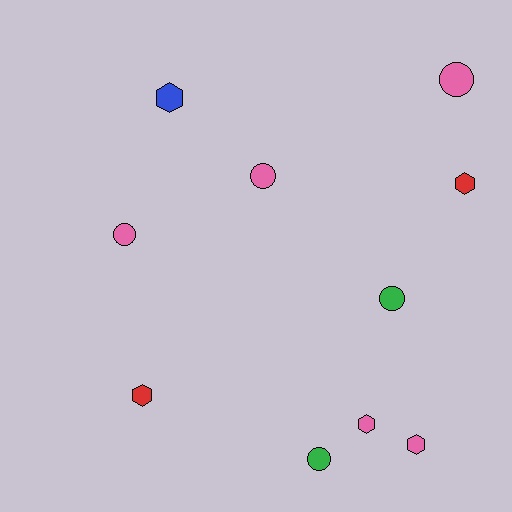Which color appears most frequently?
Pink, with 5 objects.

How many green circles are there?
There are 2 green circles.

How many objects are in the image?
There are 10 objects.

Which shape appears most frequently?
Hexagon, with 5 objects.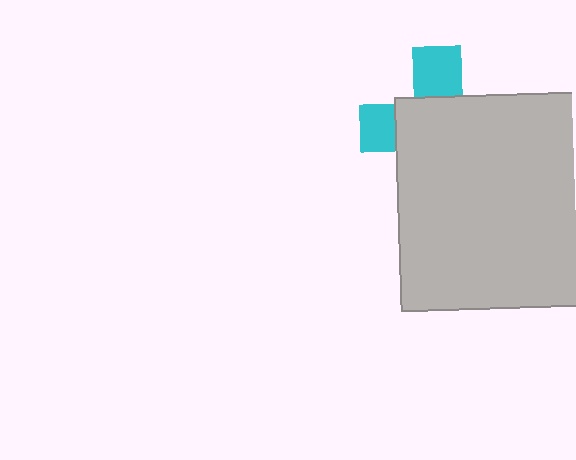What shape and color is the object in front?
The object in front is a light gray square.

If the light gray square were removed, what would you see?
You would see the complete cyan cross.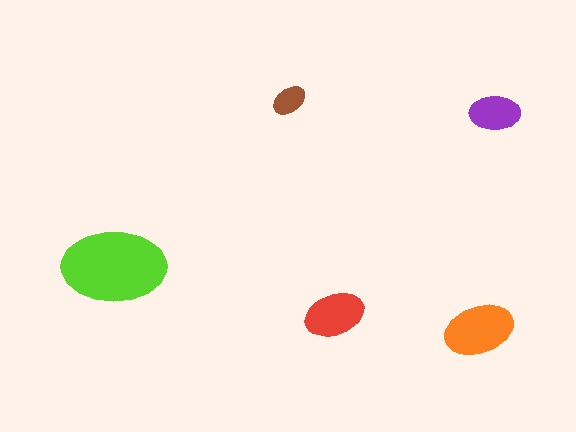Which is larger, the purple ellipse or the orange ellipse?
The orange one.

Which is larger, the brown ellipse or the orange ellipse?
The orange one.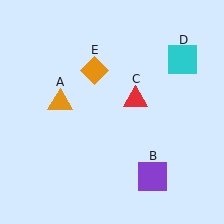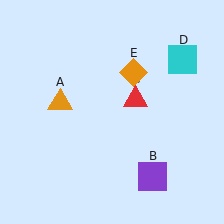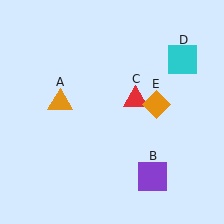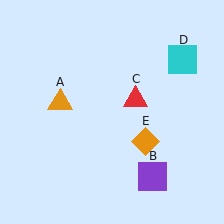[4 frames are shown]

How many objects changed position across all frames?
1 object changed position: orange diamond (object E).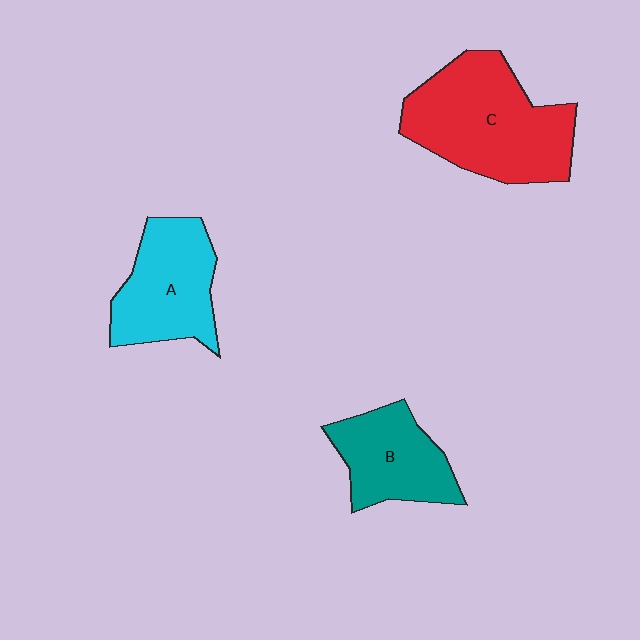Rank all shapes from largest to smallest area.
From largest to smallest: C (red), A (cyan), B (teal).